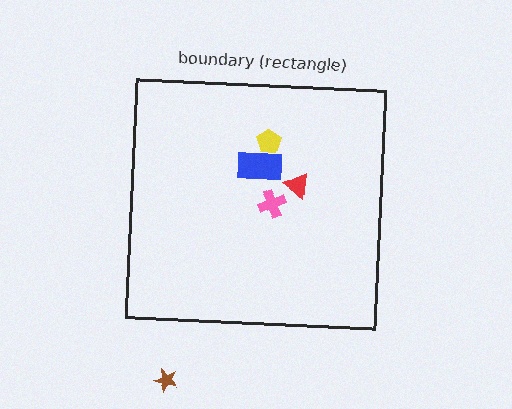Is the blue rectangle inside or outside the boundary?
Inside.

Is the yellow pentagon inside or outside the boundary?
Inside.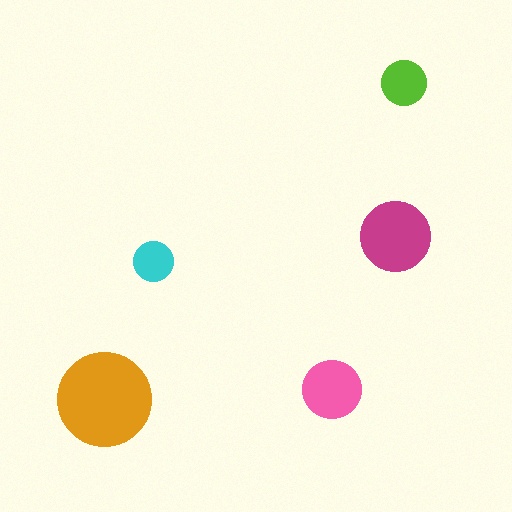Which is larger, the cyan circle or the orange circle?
The orange one.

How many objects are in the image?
There are 5 objects in the image.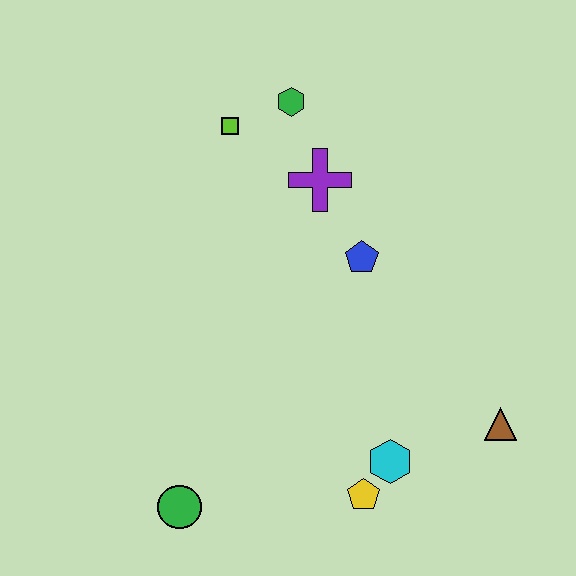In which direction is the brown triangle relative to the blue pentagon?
The brown triangle is below the blue pentagon.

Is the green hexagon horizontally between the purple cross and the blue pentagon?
No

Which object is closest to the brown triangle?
The cyan hexagon is closest to the brown triangle.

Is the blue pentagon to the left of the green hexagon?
No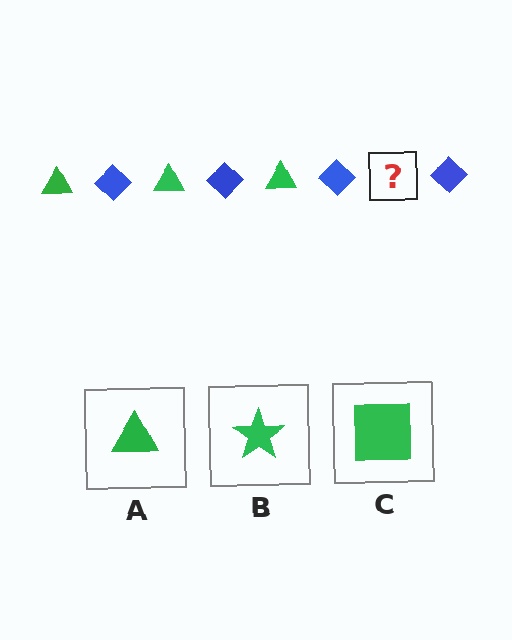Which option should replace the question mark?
Option A.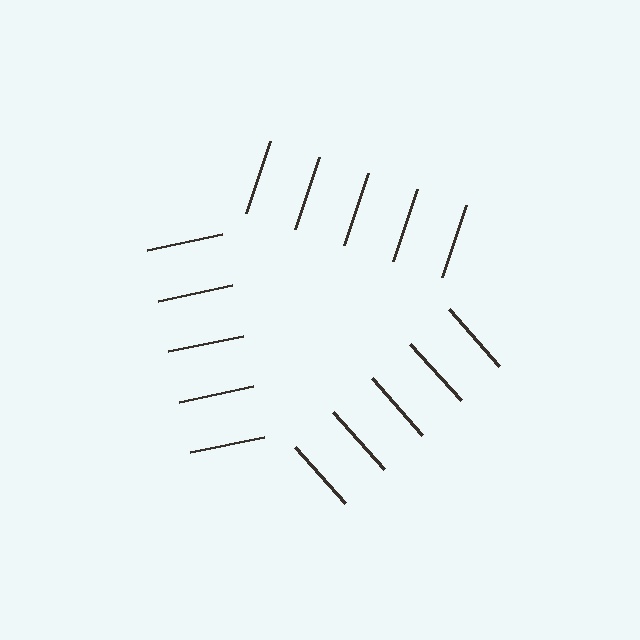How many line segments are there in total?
15 — 5 along each of the 3 edges.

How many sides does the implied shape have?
3 sides — the line-ends trace a triangle.